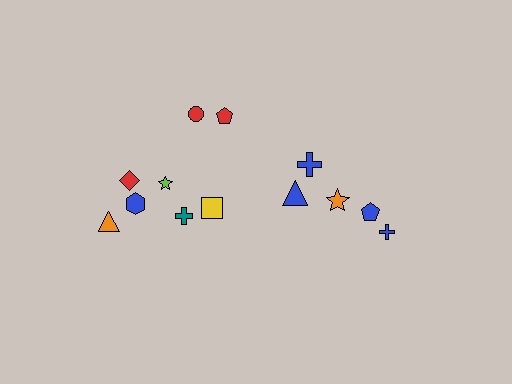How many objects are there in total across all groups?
There are 13 objects.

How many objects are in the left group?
There are 8 objects.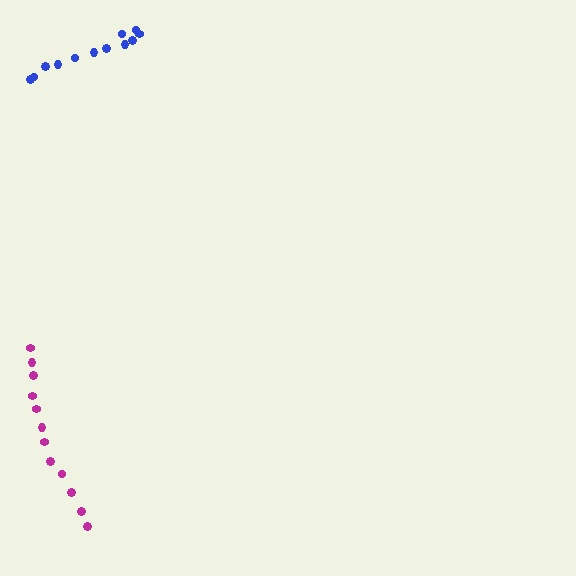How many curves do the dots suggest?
There are 2 distinct paths.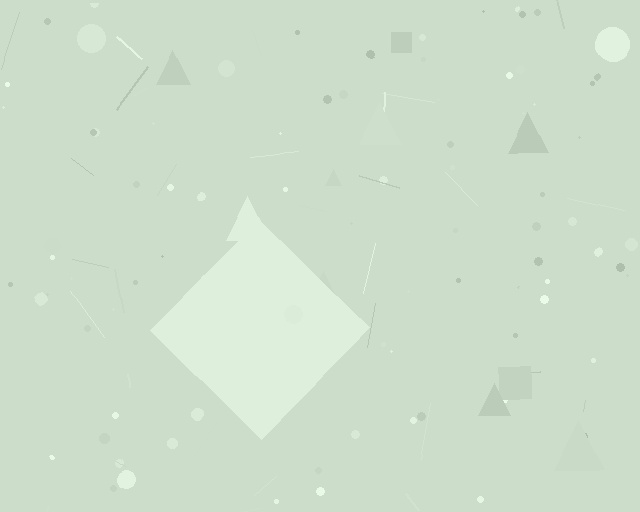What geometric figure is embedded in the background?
A diamond is embedded in the background.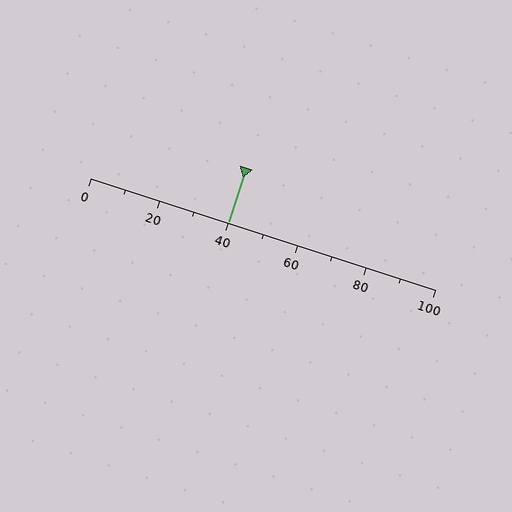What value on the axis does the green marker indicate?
The marker indicates approximately 40.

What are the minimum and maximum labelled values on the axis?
The axis runs from 0 to 100.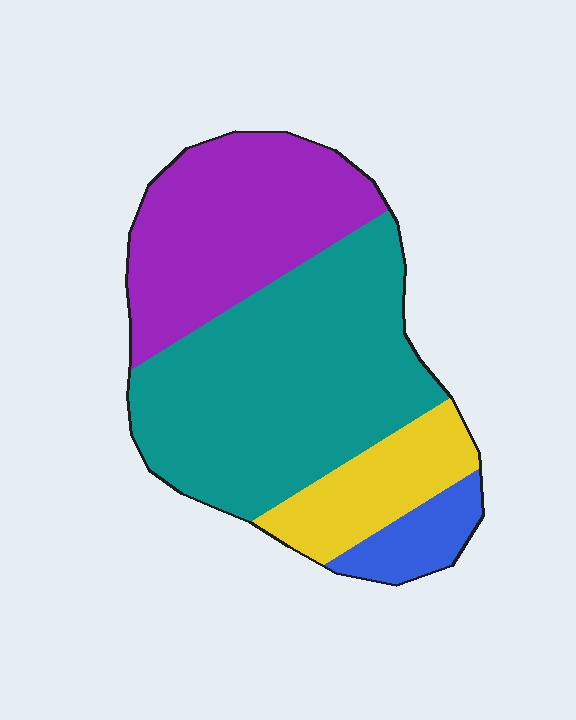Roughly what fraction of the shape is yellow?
Yellow takes up less than a quarter of the shape.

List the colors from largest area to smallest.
From largest to smallest: teal, purple, yellow, blue.